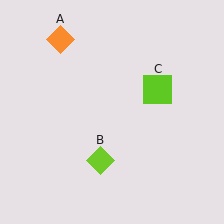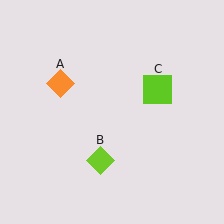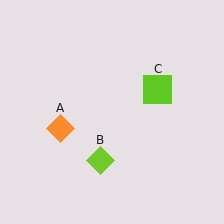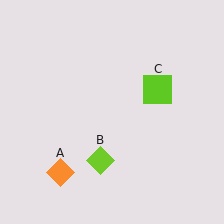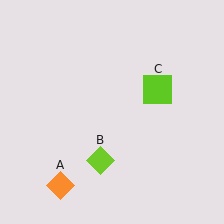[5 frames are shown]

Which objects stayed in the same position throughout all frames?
Lime diamond (object B) and lime square (object C) remained stationary.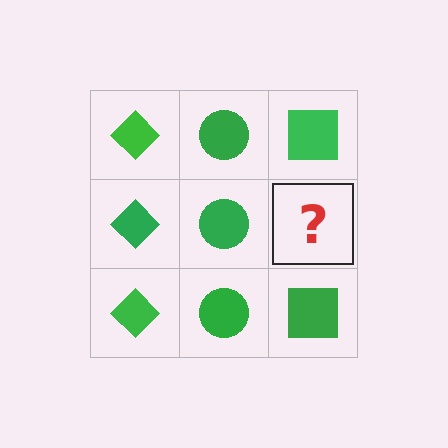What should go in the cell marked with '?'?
The missing cell should contain a green square.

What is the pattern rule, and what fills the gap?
The rule is that each column has a consistent shape. The gap should be filled with a green square.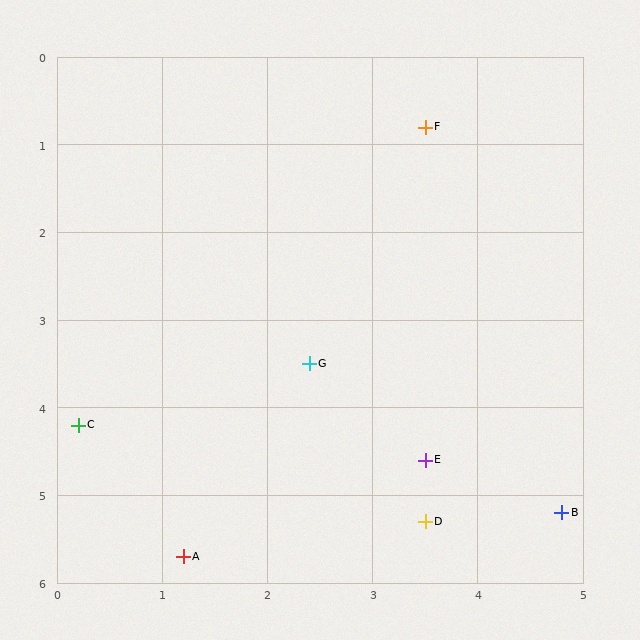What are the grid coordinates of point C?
Point C is at approximately (0.2, 4.2).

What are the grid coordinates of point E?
Point E is at approximately (3.5, 4.6).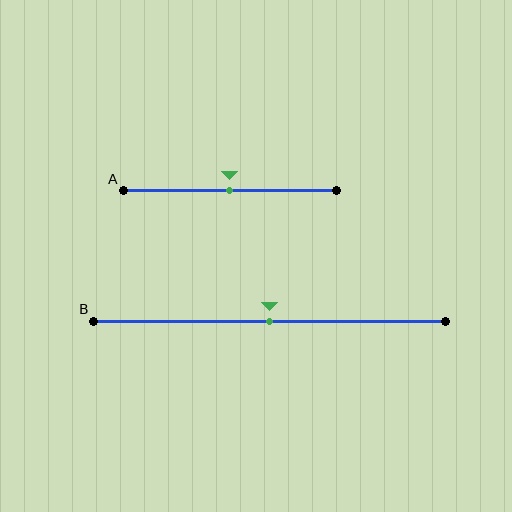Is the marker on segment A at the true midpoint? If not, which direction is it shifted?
Yes, the marker on segment A is at the true midpoint.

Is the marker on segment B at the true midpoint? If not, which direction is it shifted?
Yes, the marker on segment B is at the true midpoint.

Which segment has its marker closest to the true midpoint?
Segment A has its marker closest to the true midpoint.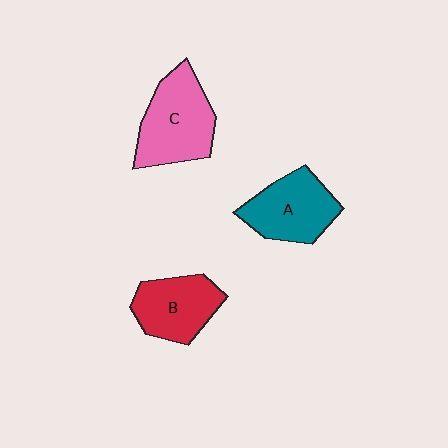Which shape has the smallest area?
Shape B (red).